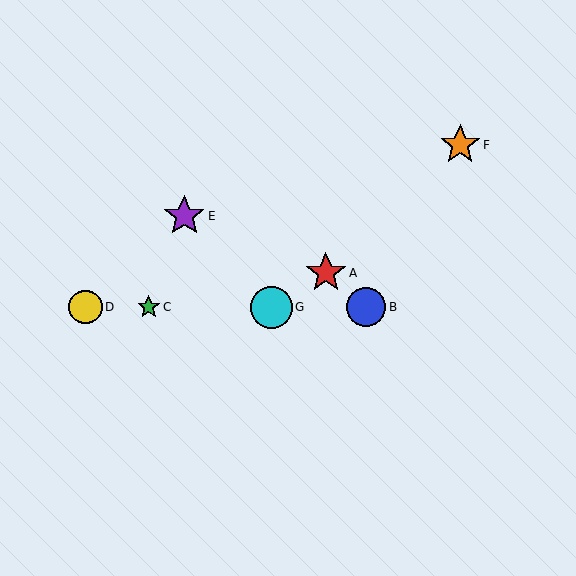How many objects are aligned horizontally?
4 objects (B, C, D, G) are aligned horizontally.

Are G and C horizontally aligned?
Yes, both are at y≈307.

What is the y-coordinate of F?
Object F is at y≈145.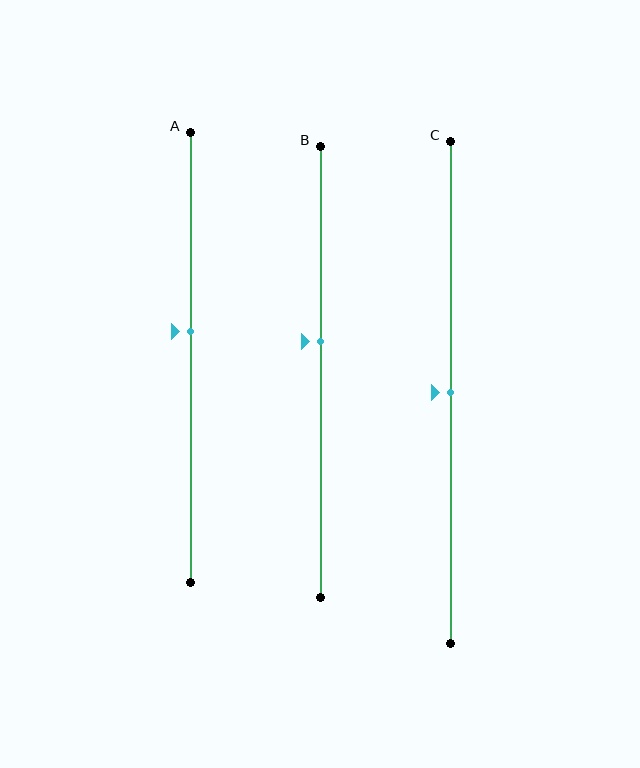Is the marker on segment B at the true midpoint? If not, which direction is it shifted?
No, the marker on segment B is shifted upward by about 7% of the segment length.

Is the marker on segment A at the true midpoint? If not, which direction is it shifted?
No, the marker on segment A is shifted upward by about 6% of the segment length.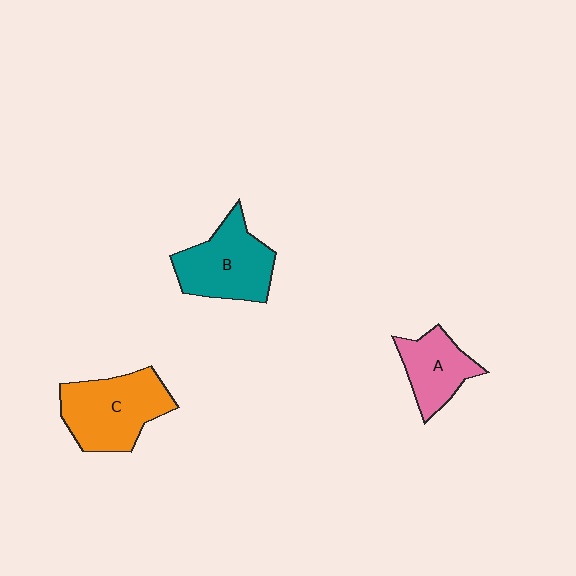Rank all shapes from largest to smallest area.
From largest to smallest: C (orange), B (teal), A (pink).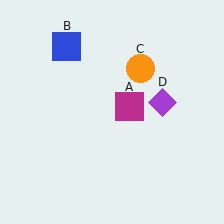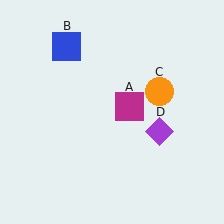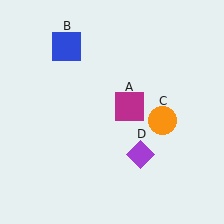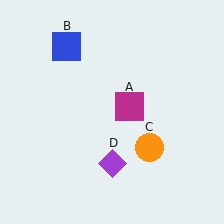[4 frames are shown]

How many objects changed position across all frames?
2 objects changed position: orange circle (object C), purple diamond (object D).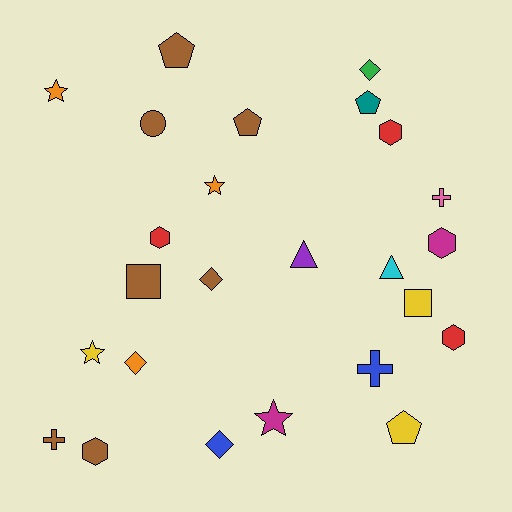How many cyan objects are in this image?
There is 1 cyan object.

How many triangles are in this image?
There are 2 triangles.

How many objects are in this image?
There are 25 objects.